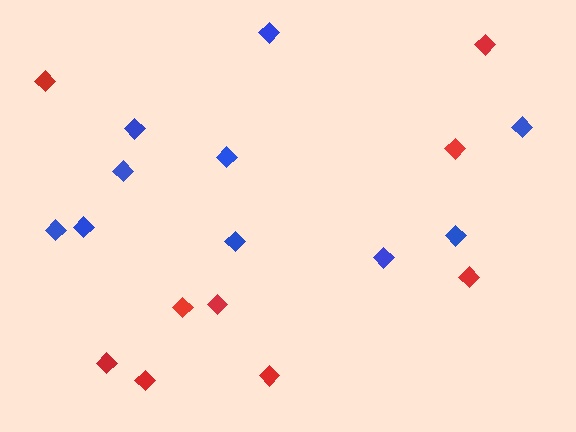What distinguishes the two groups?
There are 2 groups: one group of blue diamonds (10) and one group of red diamonds (9).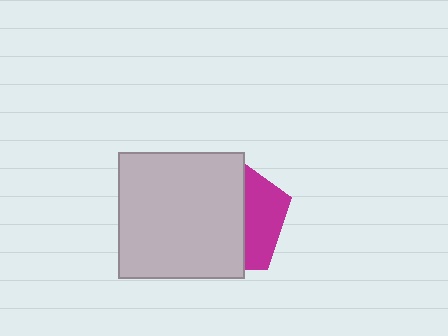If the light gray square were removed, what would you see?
You would see the complete magenta pentagon.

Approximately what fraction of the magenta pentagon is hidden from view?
Roughly 67% of the magenta pentagon is hidden behind the light gray square.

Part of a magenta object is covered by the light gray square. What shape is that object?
It is a pentagon.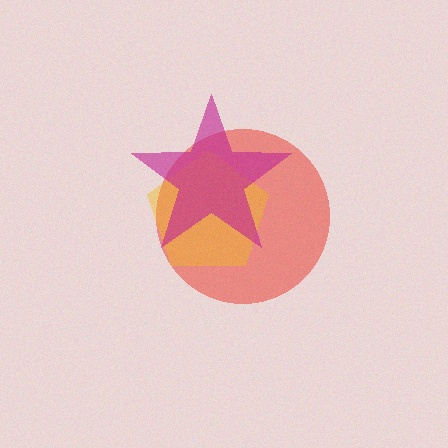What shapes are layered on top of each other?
The layered shapes are: a red circle, a yellow pentagon, a magenta star.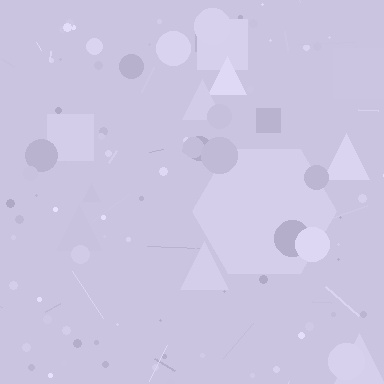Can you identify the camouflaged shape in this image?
The camouflaged shape is a hexagon.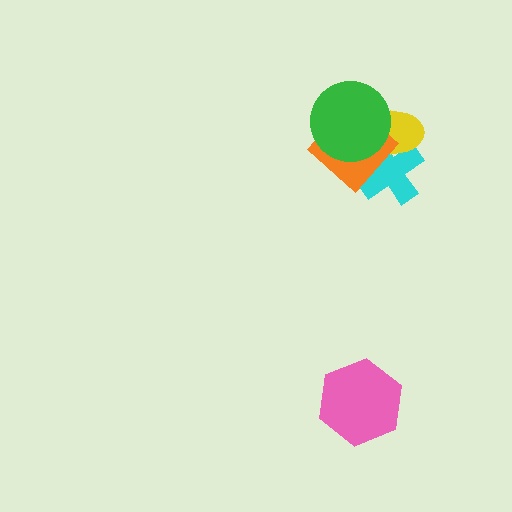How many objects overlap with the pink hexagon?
0 objects overlap with the pink hexagon.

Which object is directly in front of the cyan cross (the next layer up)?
The yellow ellipse is directly in front of the cyan cross.